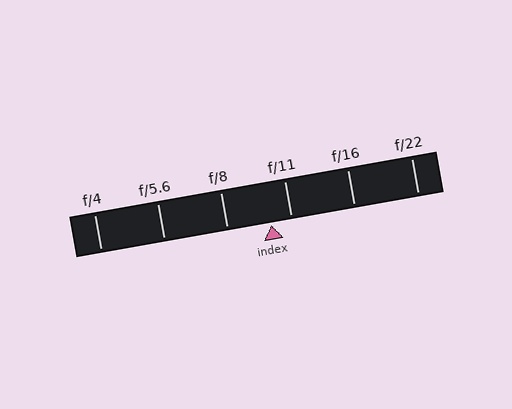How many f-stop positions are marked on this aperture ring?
There are 6 f-stop positions marked.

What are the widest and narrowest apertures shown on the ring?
The widest aperture shown is f/4 and the narrowest is f/22.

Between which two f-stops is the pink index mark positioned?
The index mark is between f/8 and f/11.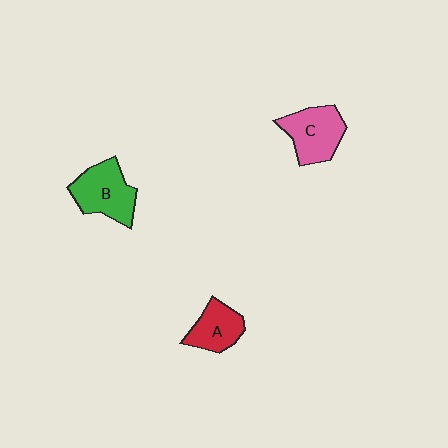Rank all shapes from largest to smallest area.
From largest to smallest: B (green), C (pink), A (red).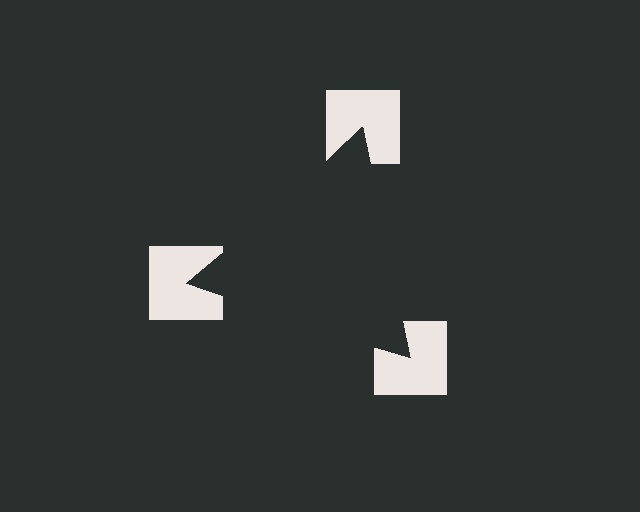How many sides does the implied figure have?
3 sides.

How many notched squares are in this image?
There are 3 — one at each vertex of the illusory triangle.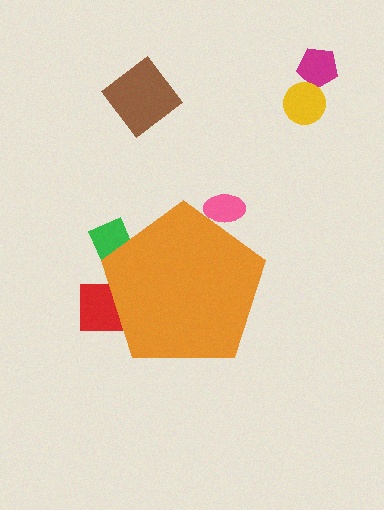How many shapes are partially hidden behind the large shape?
3 shapes are partially hidden.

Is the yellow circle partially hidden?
No, the yellow circle is fully visible.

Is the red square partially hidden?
Yes, the red square is partially hidden behind the orange pentagon.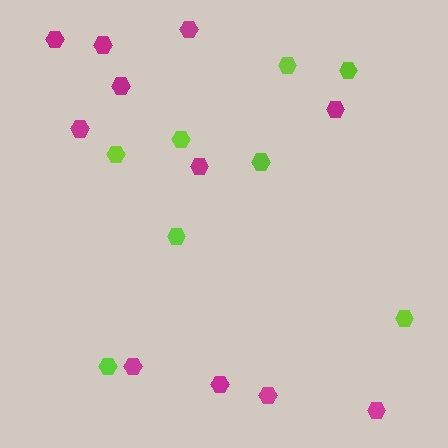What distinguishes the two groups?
There are 2 groups: one group of magenta hexagons (11) and one group of lime hexagons (8).